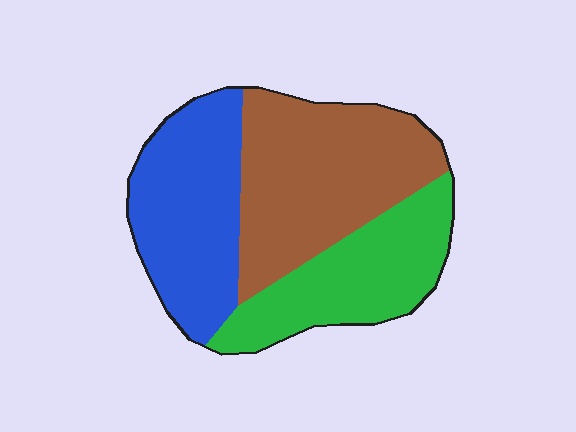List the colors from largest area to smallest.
From largest to smallest: brown, blue, green.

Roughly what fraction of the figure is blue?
Blue takes up about one third (1/3) of the figure.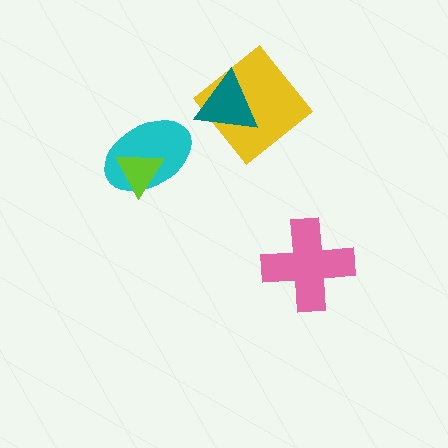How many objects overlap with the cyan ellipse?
1 object overlaps with the cyan ellipse.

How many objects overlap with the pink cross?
0 objects overlap with the pink cross.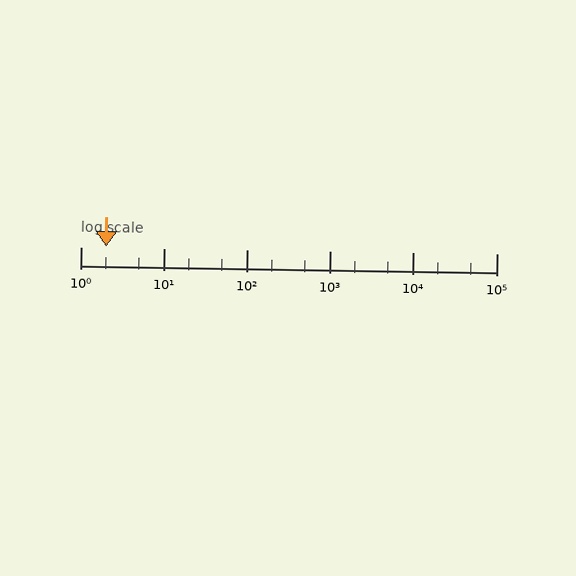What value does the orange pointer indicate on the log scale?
The pointer indicates approximately 2.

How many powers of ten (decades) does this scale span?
The scale spans 5 decades, from 1 to 100000.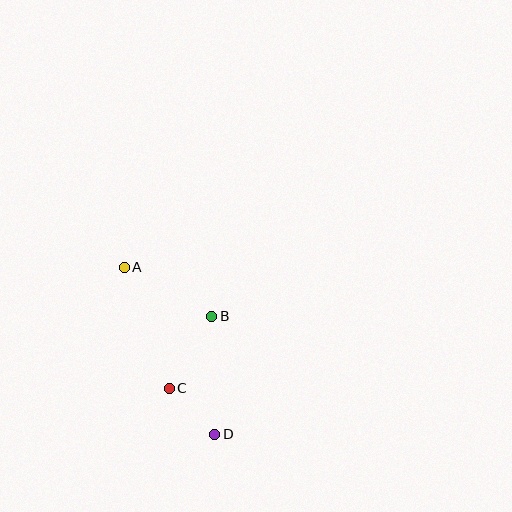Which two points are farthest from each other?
Points A and D are farthest from each other.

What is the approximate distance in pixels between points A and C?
The distance between A and C is approximately 129 pixels.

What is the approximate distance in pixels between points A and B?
The distance between A and B is approximately 100 pixels.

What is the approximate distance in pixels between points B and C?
The distance between B and C is approximately 84 pixels.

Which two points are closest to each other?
Points C and D are closest to each other.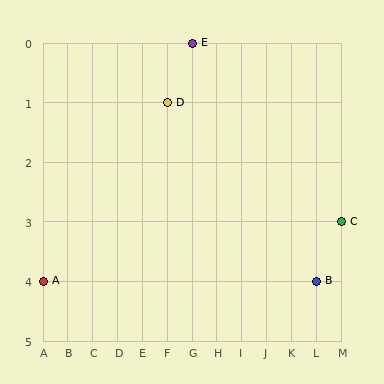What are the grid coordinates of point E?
Point E is at grid coordinates (G, 0).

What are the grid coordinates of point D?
Point D is at grid coordinates (F, 1).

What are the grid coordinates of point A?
Point A is at grid coordinates (A, 4).